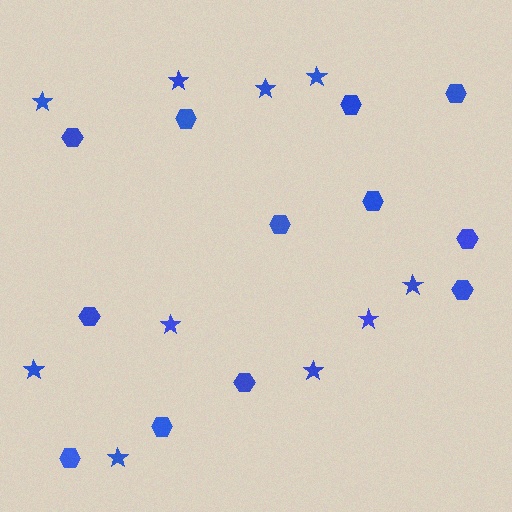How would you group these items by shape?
There are 2 groups: one group of stars (10) and one group of hexagons (12).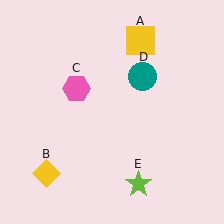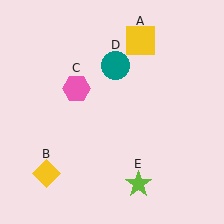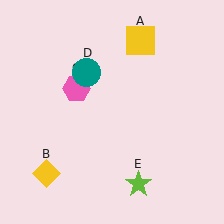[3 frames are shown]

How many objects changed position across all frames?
1 object changed position: teal circle (object D).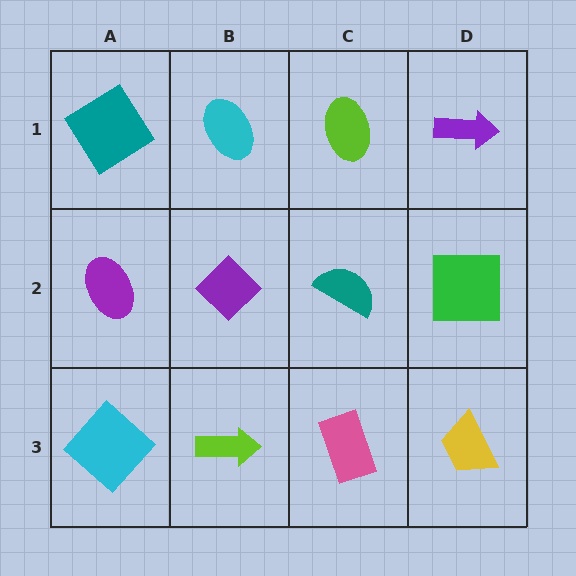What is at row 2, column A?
A purple ellipse.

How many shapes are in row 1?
4 shapes.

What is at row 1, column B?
A cyan ellipse.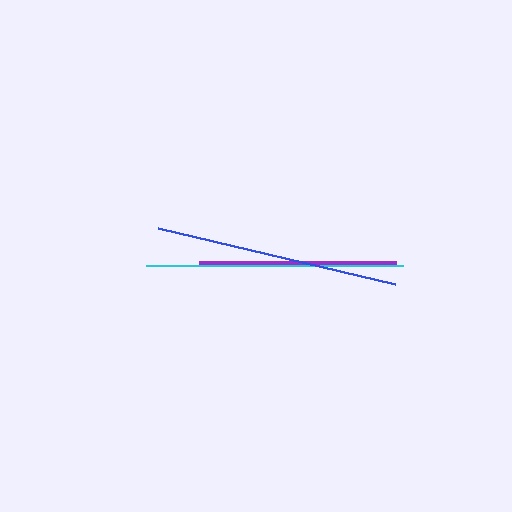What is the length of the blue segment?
The blue segment is approximately 243 pixels long.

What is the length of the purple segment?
The purple segment is approximately 198 pixels long.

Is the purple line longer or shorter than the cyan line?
The cyan line is longer than the purple line.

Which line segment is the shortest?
The purple line is the shortest at approximately 198 pixels.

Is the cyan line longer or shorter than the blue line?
The cyan line is longer than the blue line.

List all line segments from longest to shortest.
From longest to shortest: cyan, blue, purple.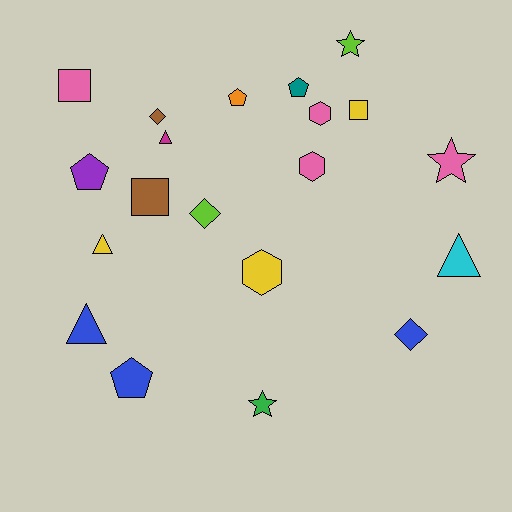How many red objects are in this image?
There are no red objects.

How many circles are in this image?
There are no circles.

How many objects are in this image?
There are 20 objects.